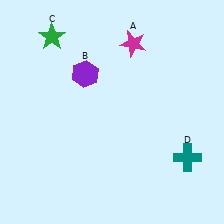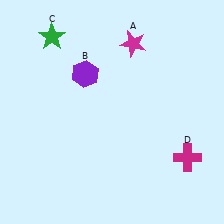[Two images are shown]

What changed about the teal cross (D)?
In Image 1, D is teal. In Image 2, it changed to magenta.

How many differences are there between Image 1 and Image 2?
There is 1 difference between the two images.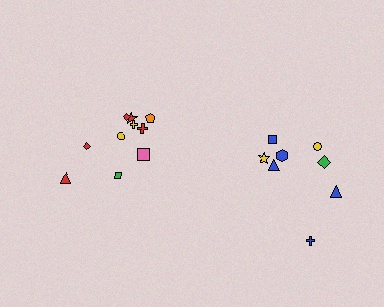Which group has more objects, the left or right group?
The left group.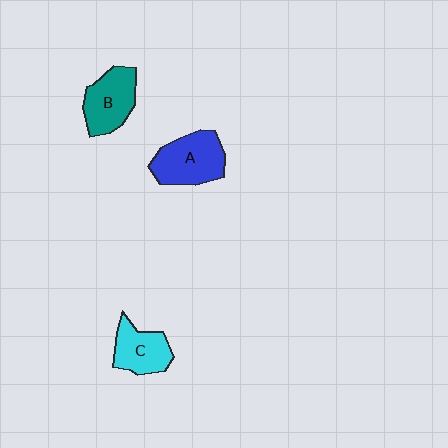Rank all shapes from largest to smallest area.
From largest to smallest: A (blue), B (teal), C (cyan).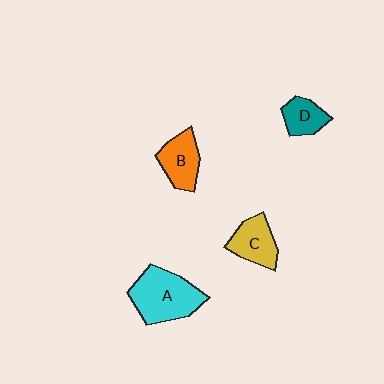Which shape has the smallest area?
Shape D (teal).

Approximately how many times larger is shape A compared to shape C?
Approximately 1.6 times.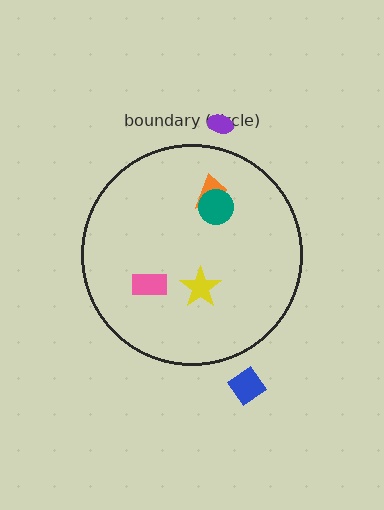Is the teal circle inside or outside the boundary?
Inside.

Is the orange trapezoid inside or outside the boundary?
Inside.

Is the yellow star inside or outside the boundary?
Inside.